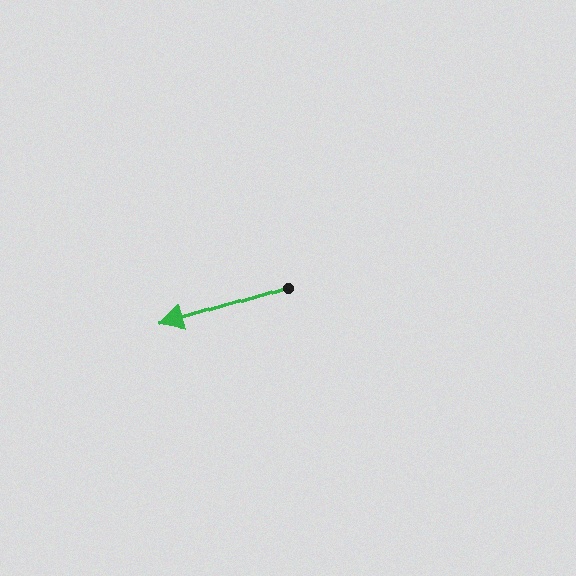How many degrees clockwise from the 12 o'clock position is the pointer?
Approximately 253 degrees.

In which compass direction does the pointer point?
West.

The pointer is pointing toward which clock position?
Roughly 8 o'clock.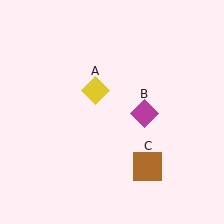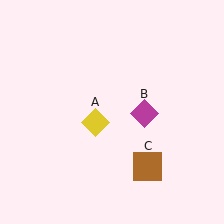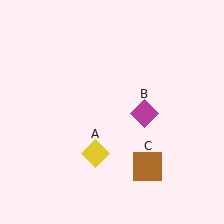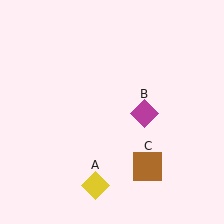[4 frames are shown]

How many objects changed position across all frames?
1 object changed position: yellow diamond (object A).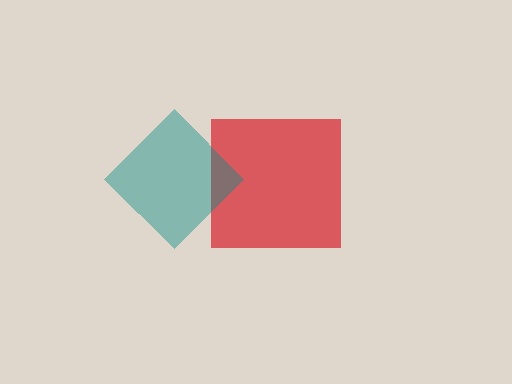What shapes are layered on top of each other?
The layered shapes are: a red square, a teal diamond.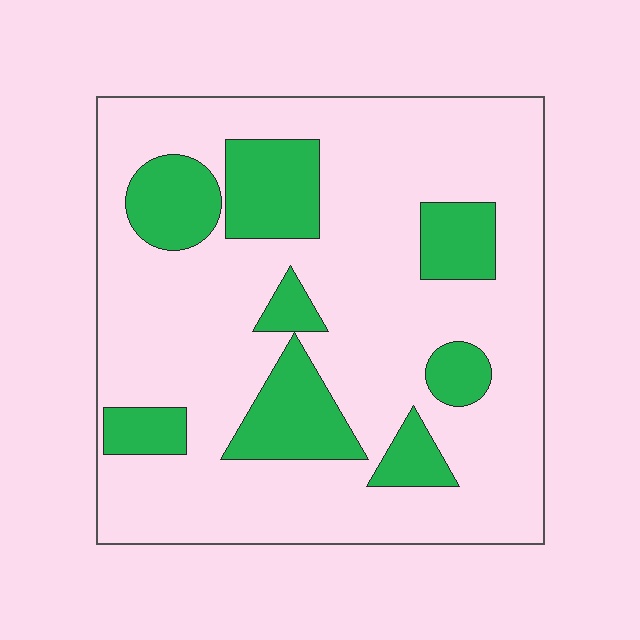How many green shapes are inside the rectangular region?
8.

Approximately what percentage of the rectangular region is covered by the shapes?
Approximately 25%.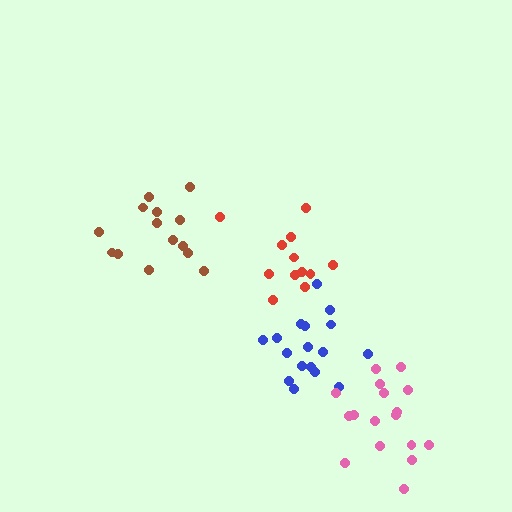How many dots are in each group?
Group 1: 18 dots, Group 2: 17 dots, Group 3: 12 dots, Group 4: 14 dots (61 total).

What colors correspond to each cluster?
The clusters are colored: blue, pink, red, brown.